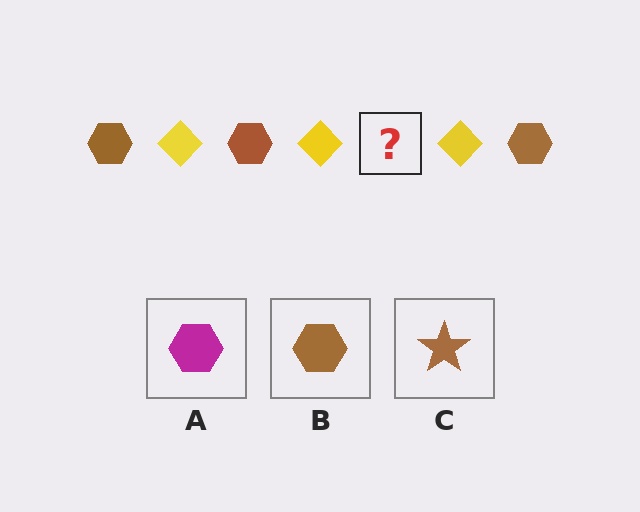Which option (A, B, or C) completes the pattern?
B.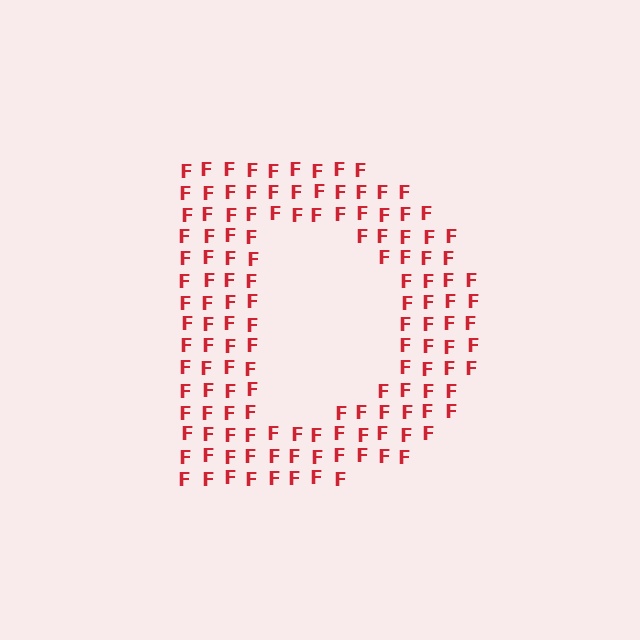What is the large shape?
The large shape is the letter D.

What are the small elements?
The small elements are letter F's.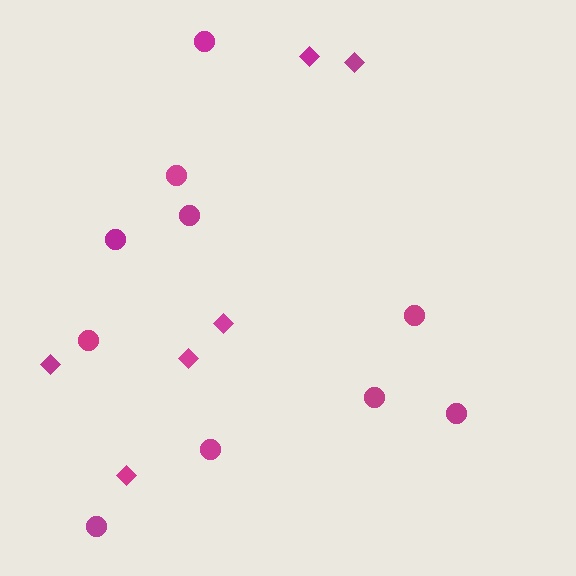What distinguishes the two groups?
There are 2 groups: one group of diamonds (6) and one group of circles (10).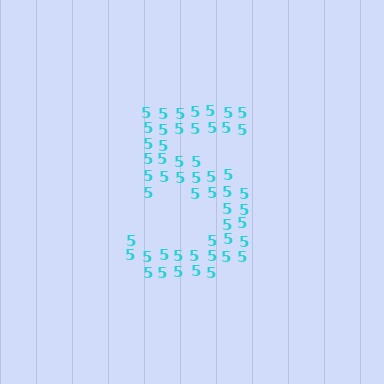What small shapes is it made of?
It is made of small digit 5's.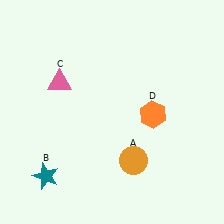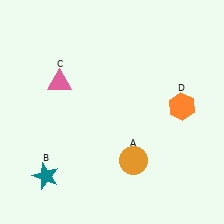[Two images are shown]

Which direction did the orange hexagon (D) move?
The orange hexagon (D) moved right.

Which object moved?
The orange hexagon (D) moved right.